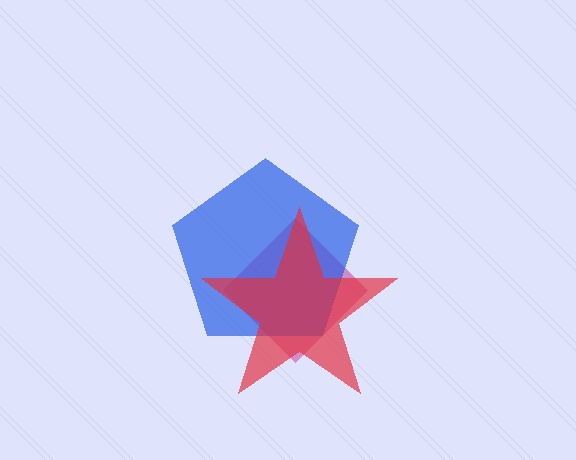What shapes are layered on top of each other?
The layered shapes are: a magenta diamond, a blue pentagon, a red star.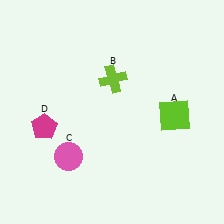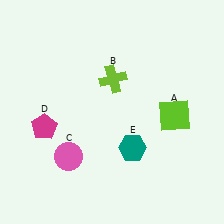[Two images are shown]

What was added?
A teal hexagon (E) was added in Image 2.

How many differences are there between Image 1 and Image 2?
There is 1 difference between the two images.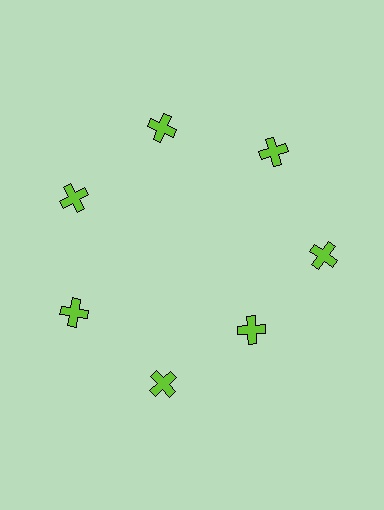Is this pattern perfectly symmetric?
No. The 7 lime crosses are arranged in a ring, but one element near the 5 o'clock position is pulled inward toward the center, breaking the 7-fold rotational symmetry.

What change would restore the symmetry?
The symmetry would be restored by moving it outward, back onto the ring so that all 7 crosses sit at equal angles and equal distance from the center.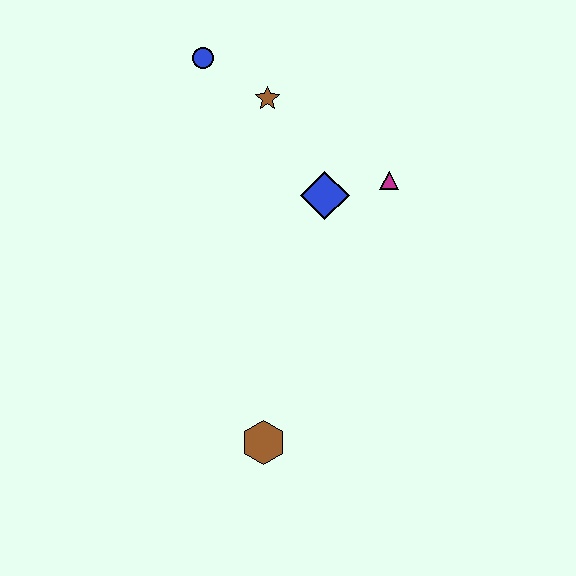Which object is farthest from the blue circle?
The brown hexagon is farthest from the blue circle.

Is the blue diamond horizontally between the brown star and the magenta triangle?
Yes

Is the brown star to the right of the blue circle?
Yes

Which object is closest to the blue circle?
The brown star is closest to the blue circle.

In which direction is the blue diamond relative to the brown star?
The blue diamond is below the brown star.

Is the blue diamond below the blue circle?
Yes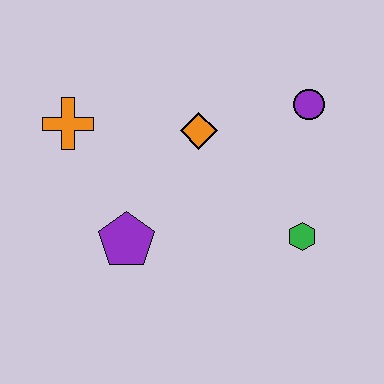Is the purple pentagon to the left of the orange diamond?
Yes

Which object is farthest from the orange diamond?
The green hexagon is farthest from the orange diamond.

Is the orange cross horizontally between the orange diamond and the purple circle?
No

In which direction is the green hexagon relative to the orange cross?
The green hexagon is to the right of the orange cross.